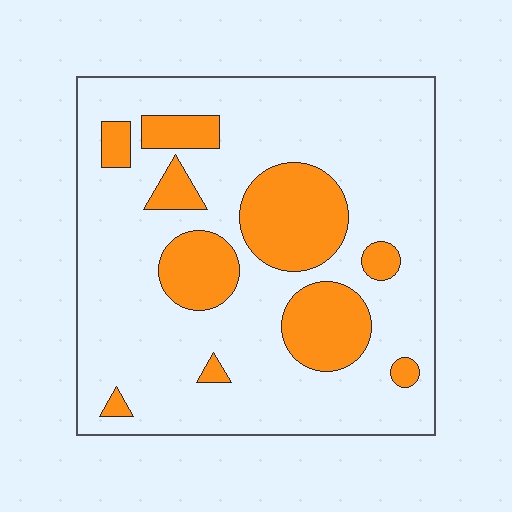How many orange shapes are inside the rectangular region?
10.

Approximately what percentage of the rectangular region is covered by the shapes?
Approximately 25%.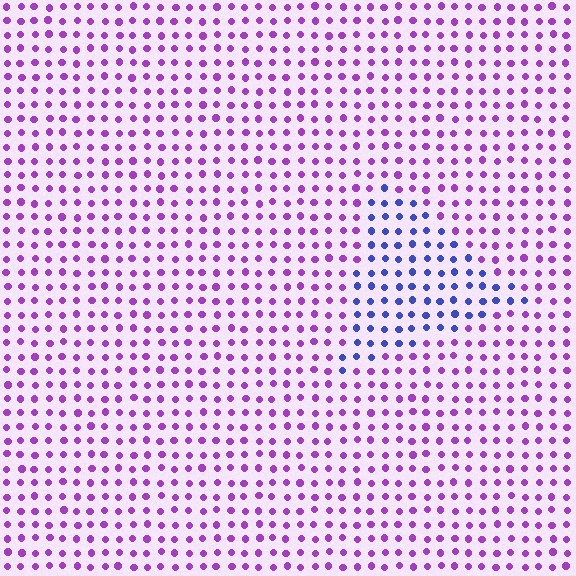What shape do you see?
I see a triangle.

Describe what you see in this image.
The image is filled with small purple elements in a uniform arrangement. A triangle-shaped region is visible where the elements are tinted to a slightly different hue, forming a subtle color boundary.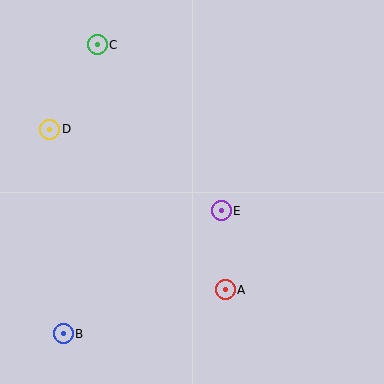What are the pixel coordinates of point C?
Point C is at (97, 45).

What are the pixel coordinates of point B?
Point B is at (63, 334).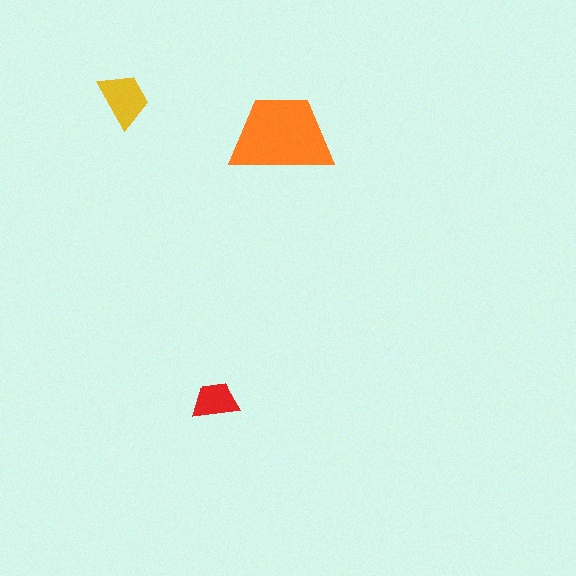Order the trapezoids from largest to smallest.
the orange one, the yellow one, the red one.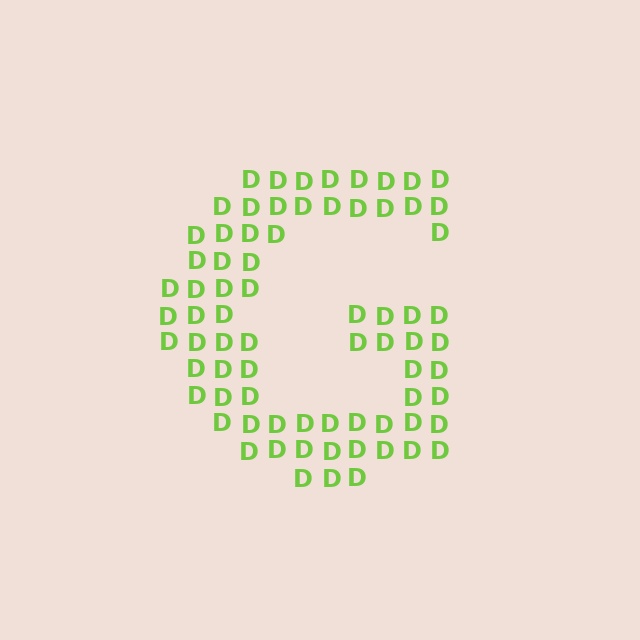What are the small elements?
The small elements are letter D's.